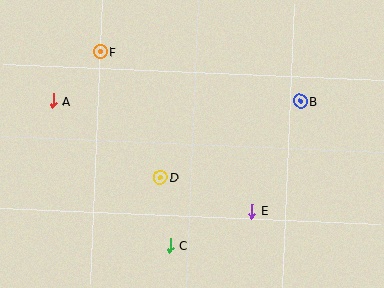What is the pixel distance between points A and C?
The distance between A and C is 186 pixels.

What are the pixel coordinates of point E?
Point E is at (252, 211).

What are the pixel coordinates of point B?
Point B is at (300, 101).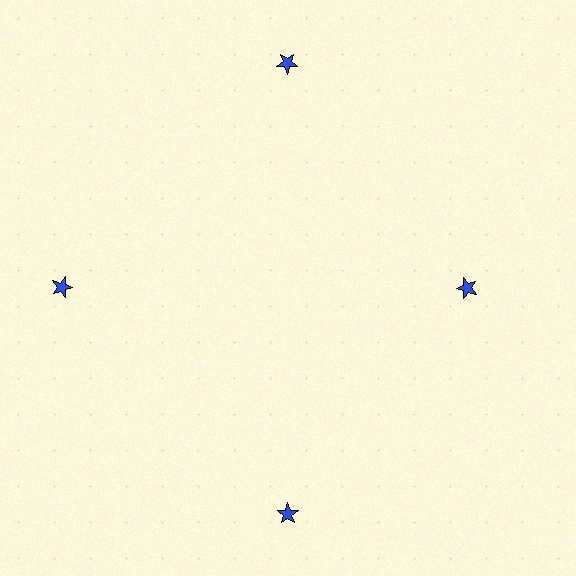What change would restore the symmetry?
The symmetry would be restored by moving it outward, back onto the ring so that all 4 stars sit at equal angles and equal distance from the center.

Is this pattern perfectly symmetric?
No. The 4 blue stars are arranged in a ring, but one element near the 3 o'clock position is pulled inward toward the center, breaking the 4-fold rotational symmetry.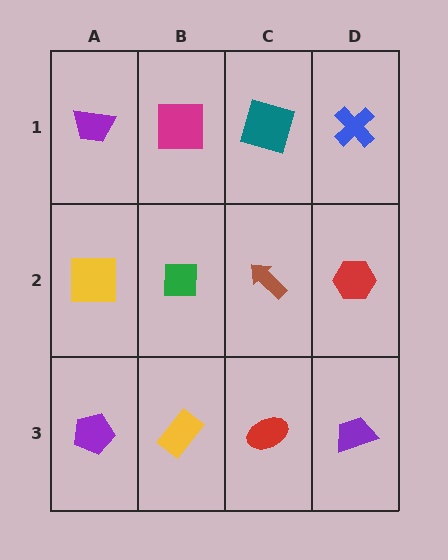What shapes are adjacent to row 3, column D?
A red hexagon (row 2, column D), a red ellipse (row 3, column C).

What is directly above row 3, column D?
A red hexagon.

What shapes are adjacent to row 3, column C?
A brown arrow (row 2, column C), a yellow rectangle (row 3, column B), a purple trapezoid (row 3, column D).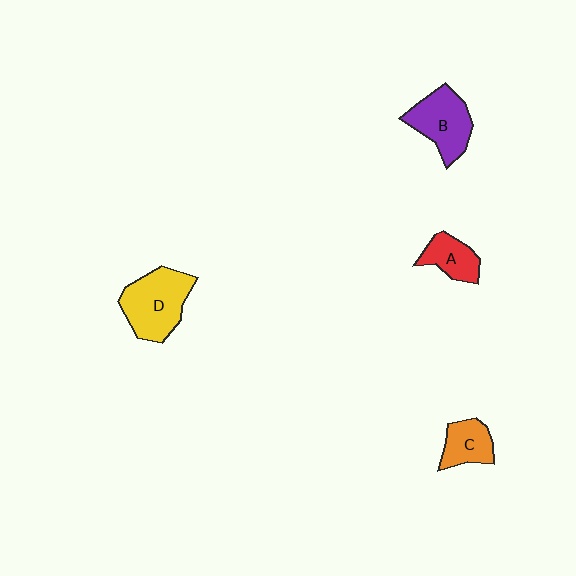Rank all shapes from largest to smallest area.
From largest to smallest: D (yellow), B (purple), C (orange), A (red).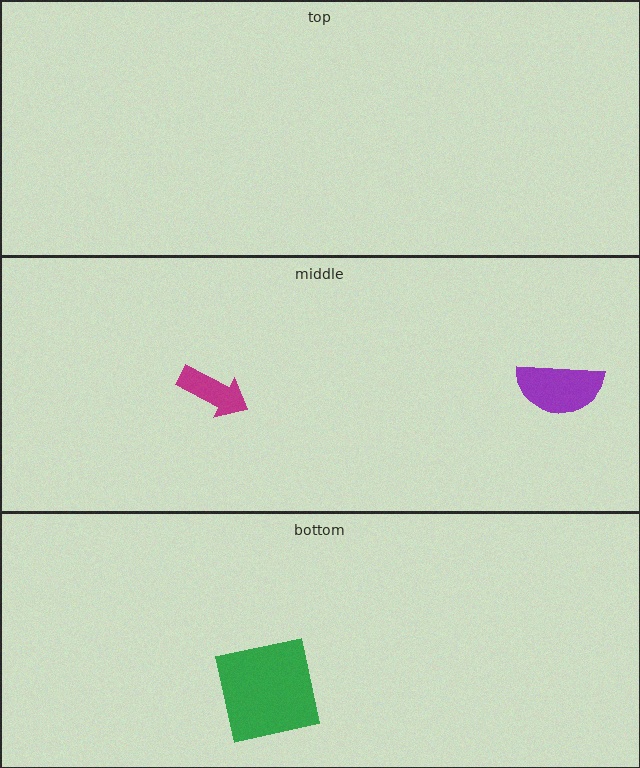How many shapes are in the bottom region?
1.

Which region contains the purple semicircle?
The middle region.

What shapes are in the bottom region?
The green square.